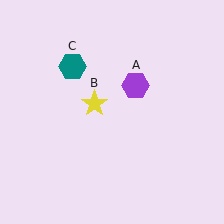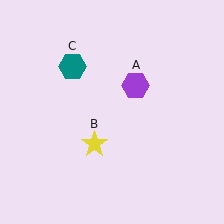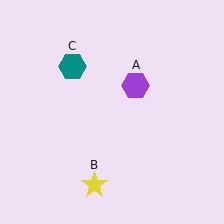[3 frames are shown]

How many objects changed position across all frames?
1 object changed position: yellow star (object B).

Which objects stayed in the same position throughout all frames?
Purple hexagon (object A) and teal hexagon (object C) remained stationary.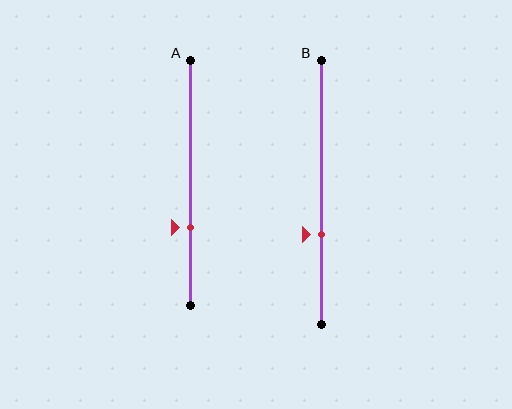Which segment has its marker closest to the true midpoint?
Segment B has its marker closest to the true midpoint.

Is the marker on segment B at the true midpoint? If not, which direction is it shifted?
No, the marker on segment B is shifted downward by about 16% of the segment length.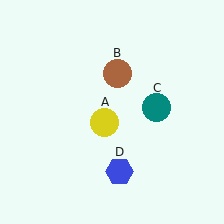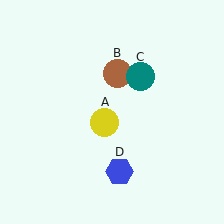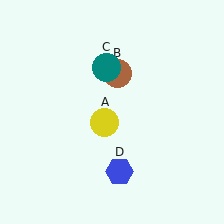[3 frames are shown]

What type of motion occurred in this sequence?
The teal circle (object C) rotated counterclockwise around the center of the scene.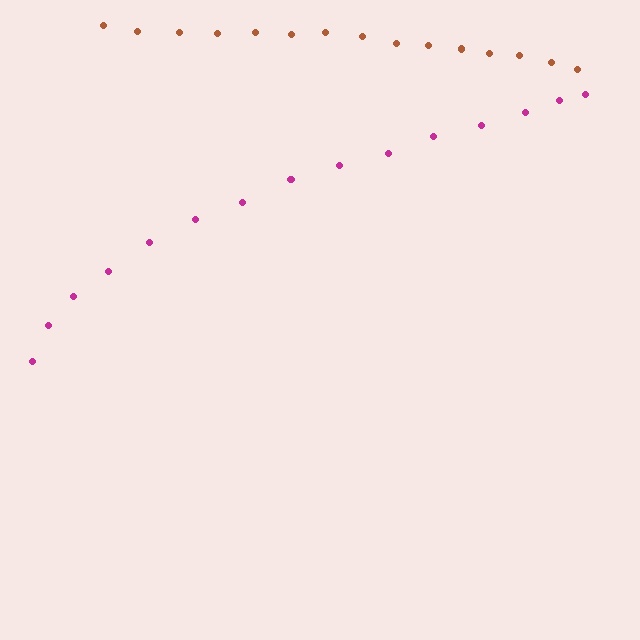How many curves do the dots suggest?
There are 2 distinct paths.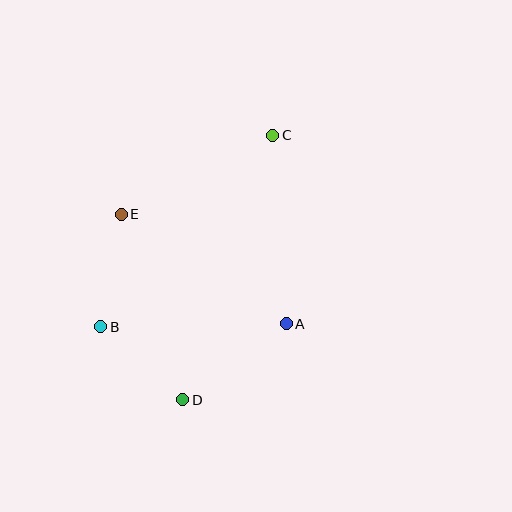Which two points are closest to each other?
Points B and D are closest to each other.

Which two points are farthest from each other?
Points C and D are farthest from each other.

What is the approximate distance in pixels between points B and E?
The distance between B and E is approximately 114 pixels.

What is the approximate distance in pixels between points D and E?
The distance between D and E is approximately 196 pixels.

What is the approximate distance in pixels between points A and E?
The distance between A and E is approximately 198 pixels.